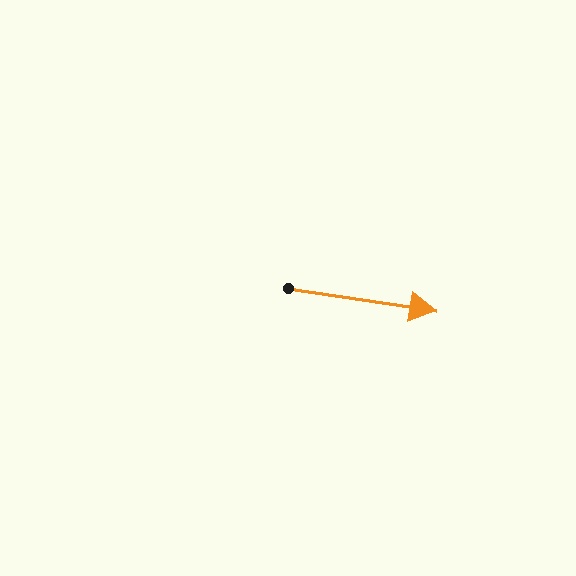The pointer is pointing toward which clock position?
Roughly 3 o'clock.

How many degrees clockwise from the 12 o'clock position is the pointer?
Approximately 99 degrees.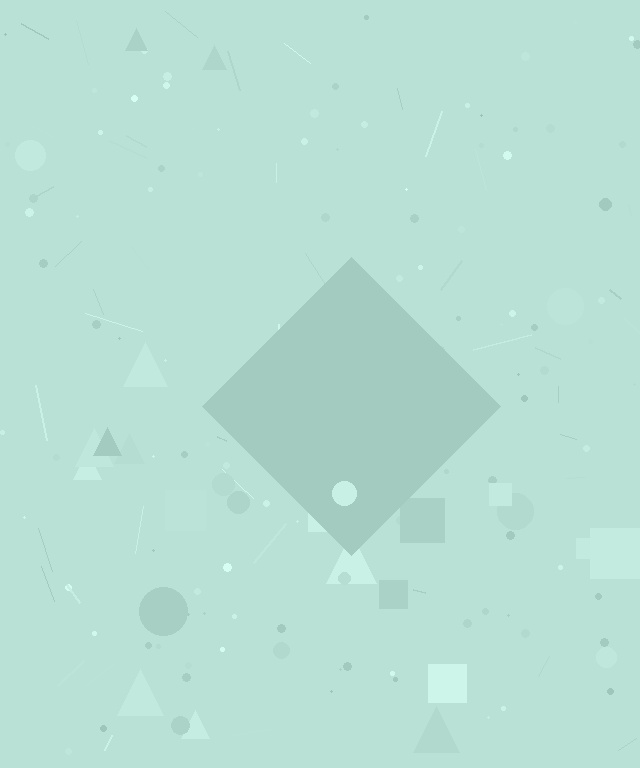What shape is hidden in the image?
A diamond is hidden in the image.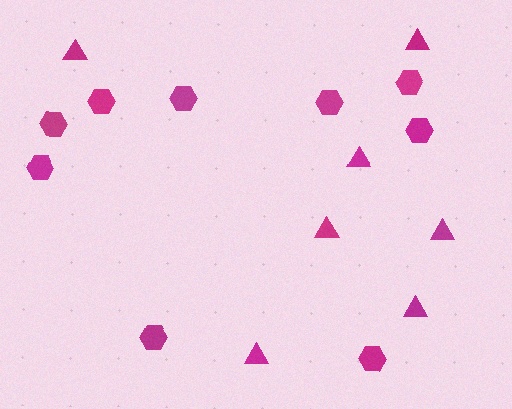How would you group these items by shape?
There are 2 groups: one group of hexagons (9) and one group of triangles (7).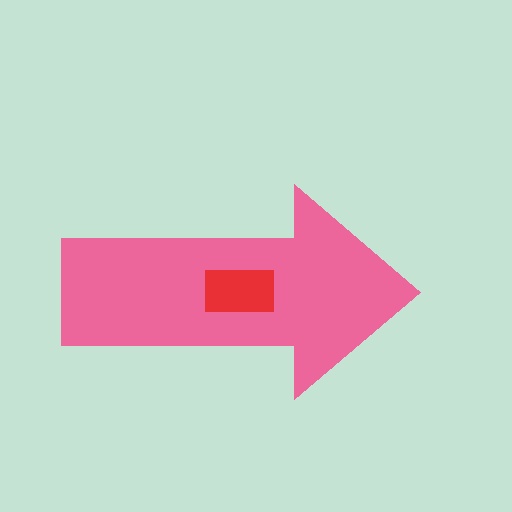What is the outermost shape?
The pink arrow.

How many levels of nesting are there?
2.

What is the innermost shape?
The red rectangle.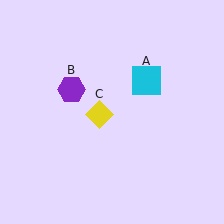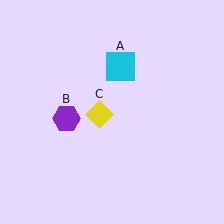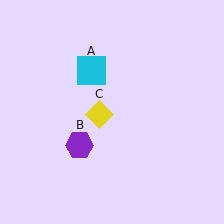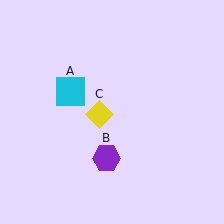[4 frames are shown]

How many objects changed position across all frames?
2 objects changed position: cyan square (object A), purple hexagon (object B).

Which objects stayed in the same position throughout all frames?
Yellow diamond (object C) remained stationary.